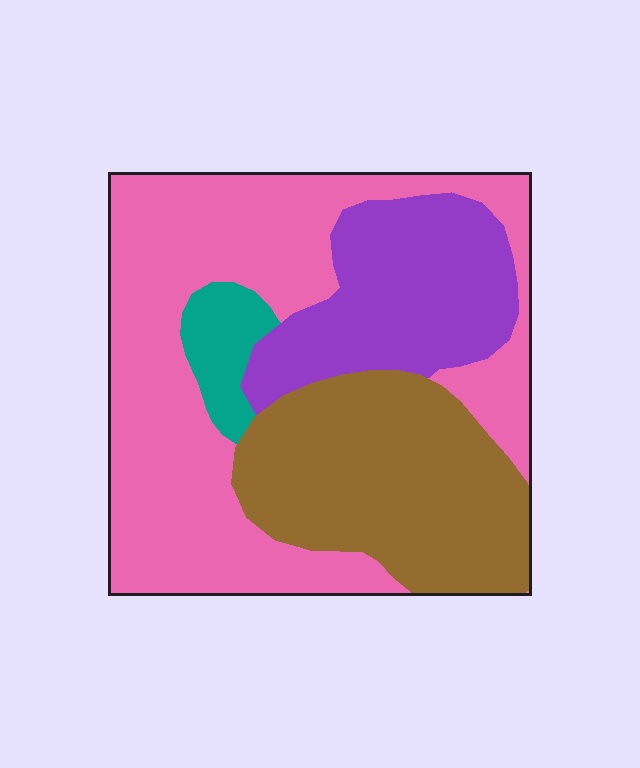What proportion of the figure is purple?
Purple takes up about one fifth (1/5) of the figure.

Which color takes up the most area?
Pink, at roughly 45%.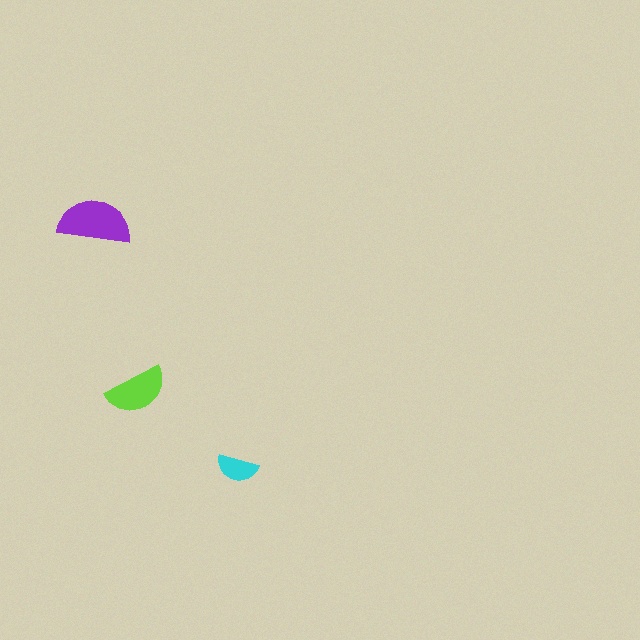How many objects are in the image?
There are 3 objects in the image.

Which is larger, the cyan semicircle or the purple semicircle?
The purple one.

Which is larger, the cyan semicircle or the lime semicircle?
The lime one.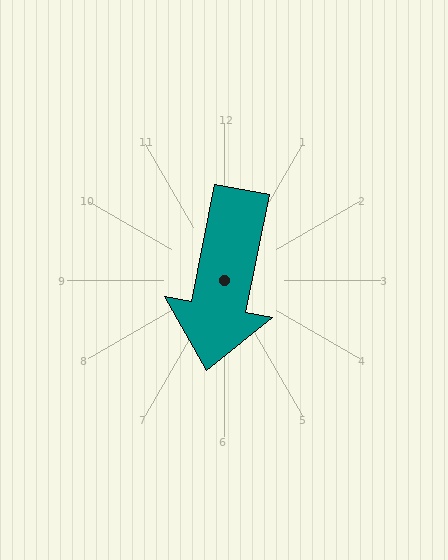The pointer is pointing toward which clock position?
Roughly 6 o'clock.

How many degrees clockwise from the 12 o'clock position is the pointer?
Approximately 191 degrees.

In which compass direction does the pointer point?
South.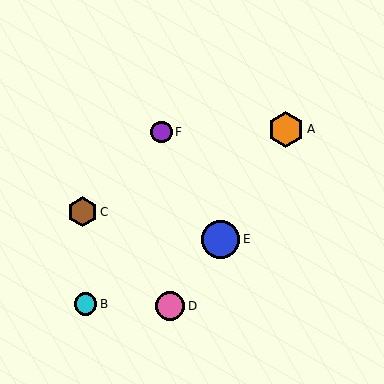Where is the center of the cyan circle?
The center of the cyan circle is at (86, 304).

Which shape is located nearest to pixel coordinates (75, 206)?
The brown hexagon (labeled C) at (82, 212) is nearest to that location.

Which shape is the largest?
The blue circle (labeled E) is the largest.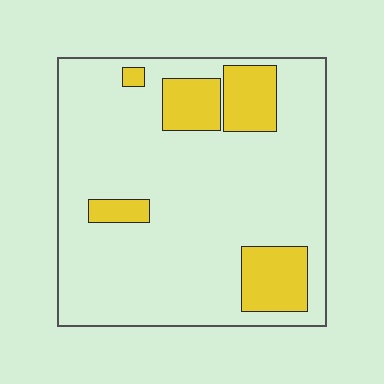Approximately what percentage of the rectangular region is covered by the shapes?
Approximately 20%.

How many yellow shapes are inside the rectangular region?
5.